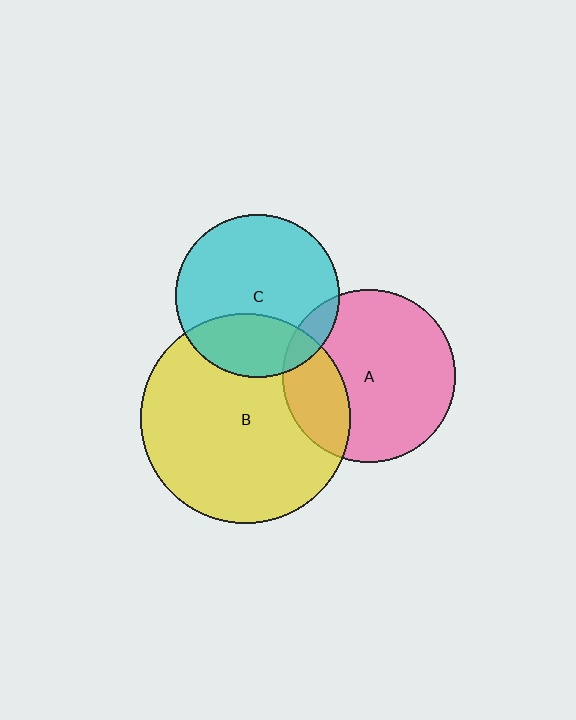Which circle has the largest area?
Circle B (yellow).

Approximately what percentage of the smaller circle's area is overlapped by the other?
Approximately 10%.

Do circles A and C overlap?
Yes.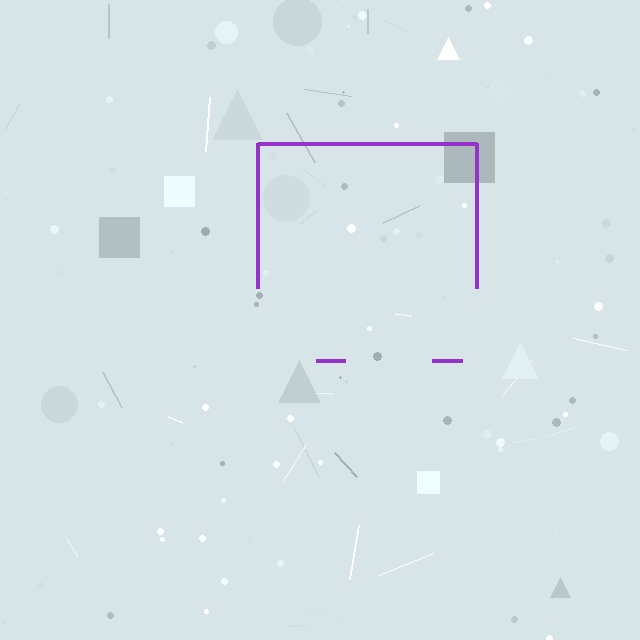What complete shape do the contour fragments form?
The contour fragments form a square.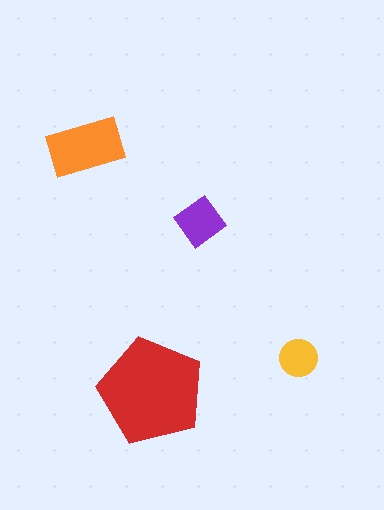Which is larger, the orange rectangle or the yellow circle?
The orange rectangle.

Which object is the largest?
The red pentagon.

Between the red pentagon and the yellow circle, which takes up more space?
The red pentagon.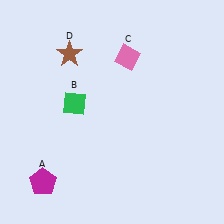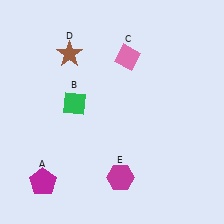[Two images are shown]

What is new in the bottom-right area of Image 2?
A magenta hexagon (E) was added in the bottom-right area of Image 2.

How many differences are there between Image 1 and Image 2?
There is 1 difference between the two images.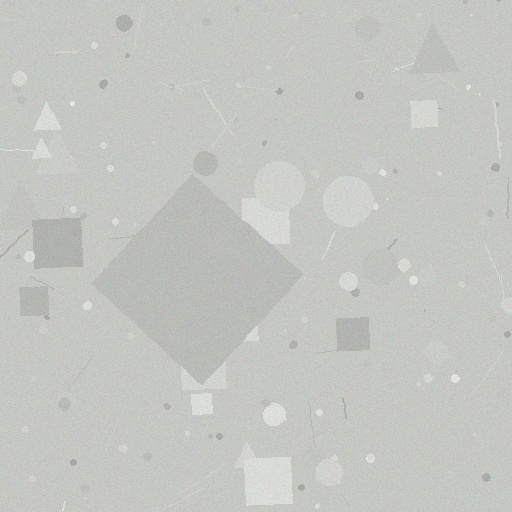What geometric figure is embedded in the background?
A diamond is embedded in the background.